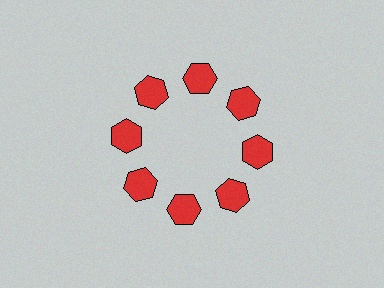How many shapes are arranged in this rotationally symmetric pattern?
There are 8 shapes, arranged in 8 groups of 1.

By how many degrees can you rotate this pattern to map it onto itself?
The pattern maps onto itself every 45 degrees of rotation.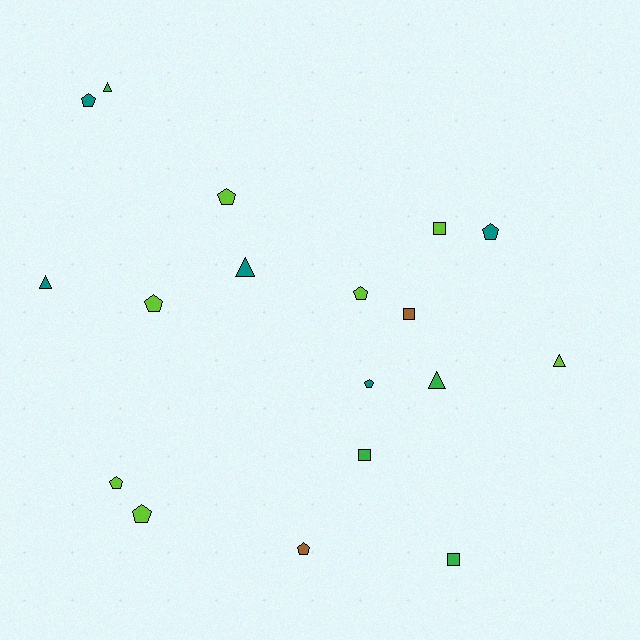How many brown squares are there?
There is 1 brown square.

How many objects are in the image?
There are 18 objects.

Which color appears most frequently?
Lime, with 7 objects.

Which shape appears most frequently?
Pentagon, with 9 objects.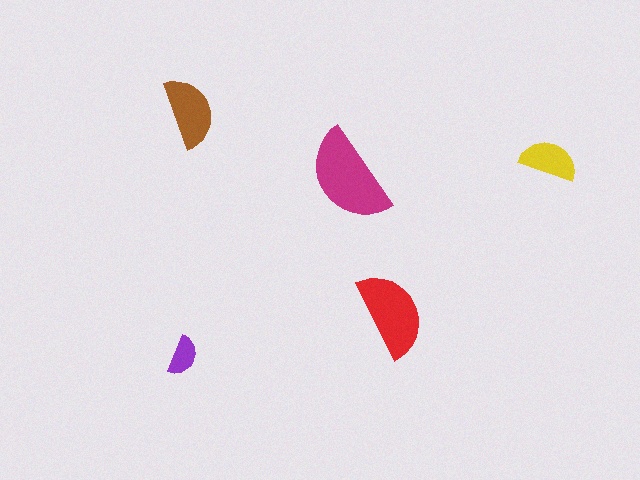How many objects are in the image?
There are 5 objects in the image.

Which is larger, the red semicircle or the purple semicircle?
The red one.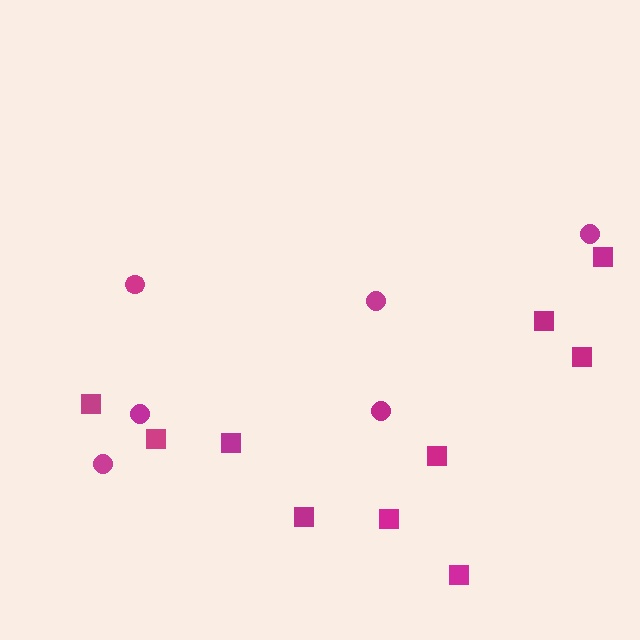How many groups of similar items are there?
There are 2 groups: one group of squares (10) and one group of circles (6).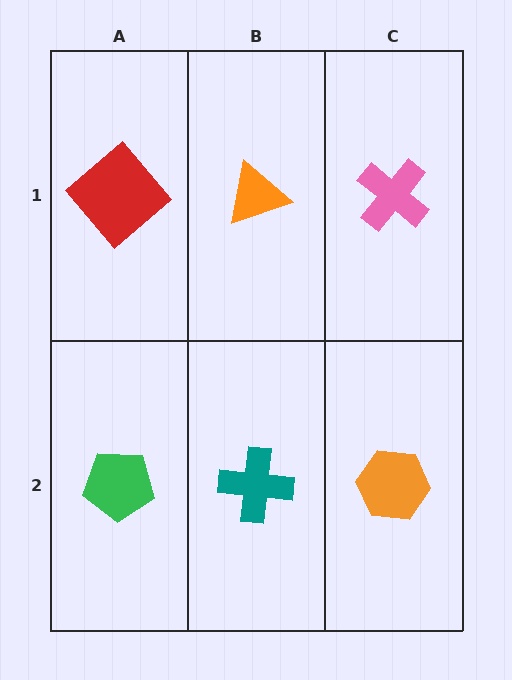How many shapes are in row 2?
3 shapes.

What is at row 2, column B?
A teal cross.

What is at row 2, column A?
A green pentagon.